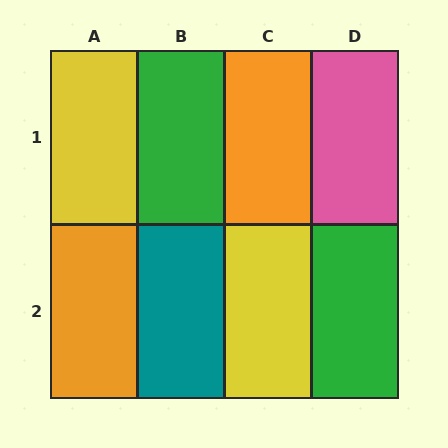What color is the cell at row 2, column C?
Yellow.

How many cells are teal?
1 cell is teal.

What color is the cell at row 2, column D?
Green.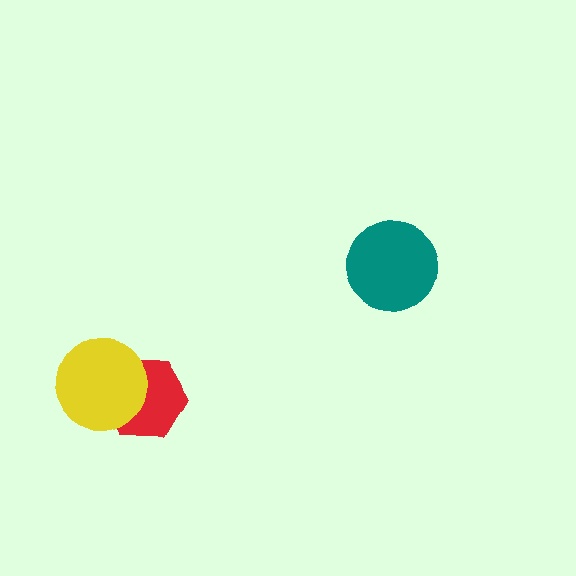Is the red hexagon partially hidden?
Yes, it is partially covered by another shape.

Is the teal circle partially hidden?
No, no other shape covers it.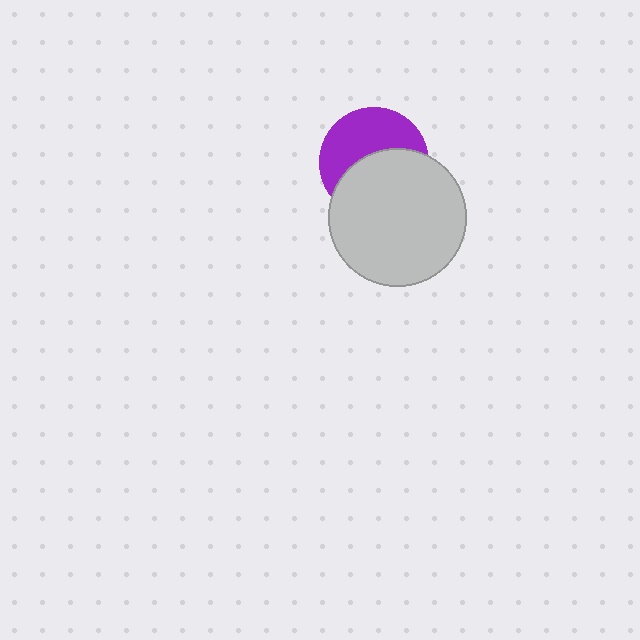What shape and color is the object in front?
The object in front is a light gray circle.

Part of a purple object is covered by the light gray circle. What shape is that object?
It is a circle.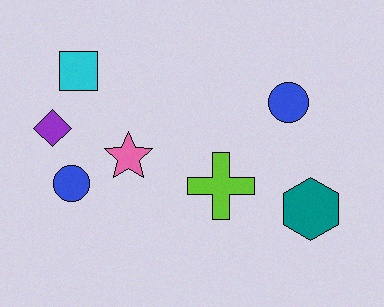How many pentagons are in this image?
There are no pentagons.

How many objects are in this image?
There are 7 objects.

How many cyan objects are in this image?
There is 1 cyan object.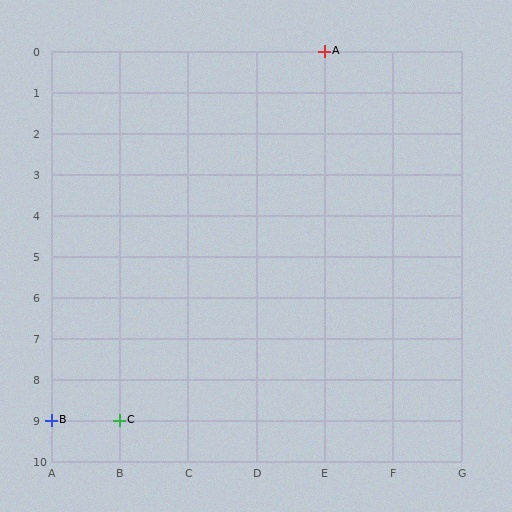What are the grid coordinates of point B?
Point B is at grid coordinates (A, 9).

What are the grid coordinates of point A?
Point A is at grid coordinates (E, 0).